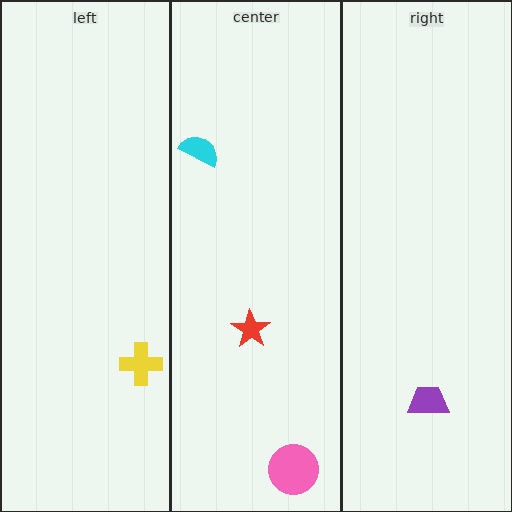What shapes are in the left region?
The yellow cross.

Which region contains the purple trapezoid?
The right region.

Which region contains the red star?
The center region.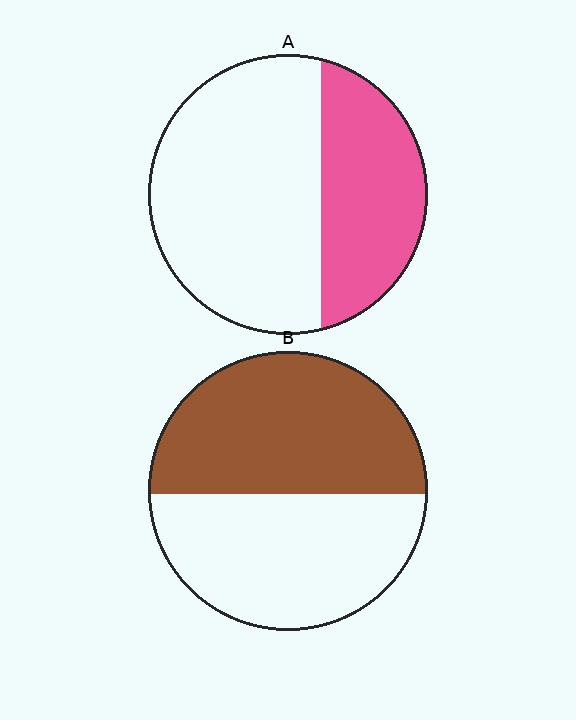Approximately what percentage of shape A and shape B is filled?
A is approximately 35% and B is approximately 50%.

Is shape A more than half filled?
No.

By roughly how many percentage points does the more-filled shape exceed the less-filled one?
By roughly 15 percentage points (B over A).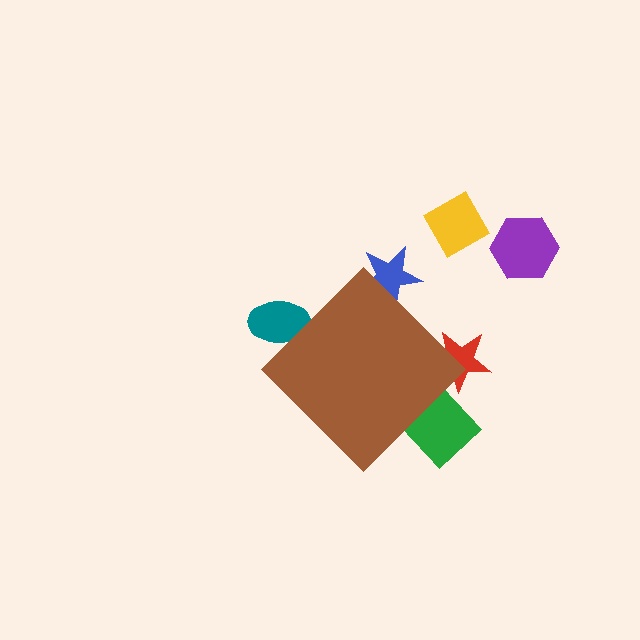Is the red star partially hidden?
Yes, the red star is partially hidden behind the brown diamond.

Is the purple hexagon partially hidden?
No, the purple hexagon is fully visible.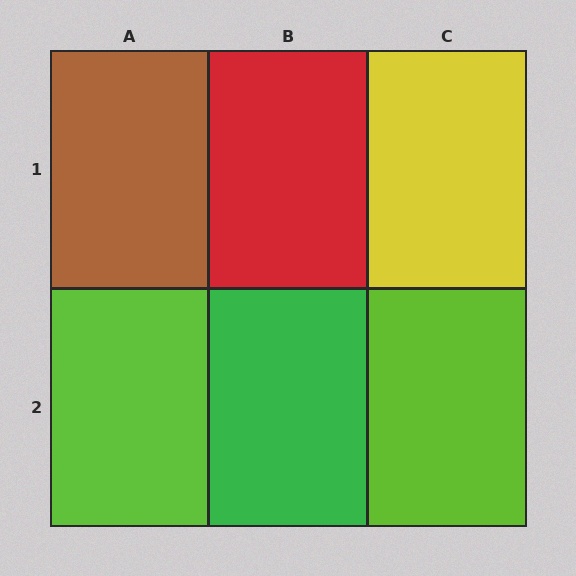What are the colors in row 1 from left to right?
Brown, red, yellow.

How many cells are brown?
1 cell is brown.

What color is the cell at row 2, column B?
Green.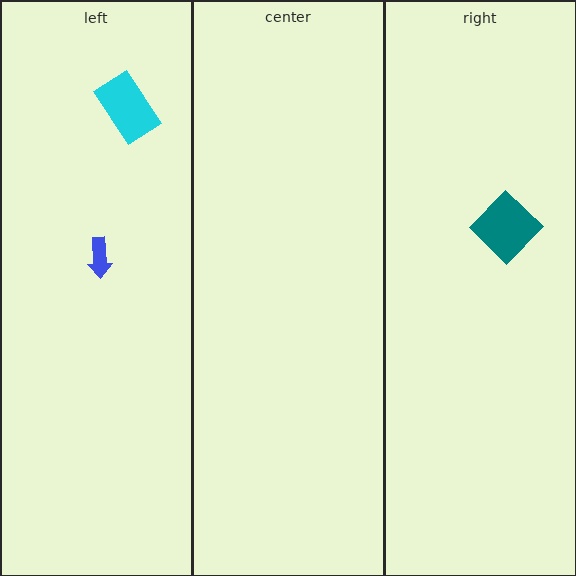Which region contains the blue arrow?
The left region.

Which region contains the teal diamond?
The right region.